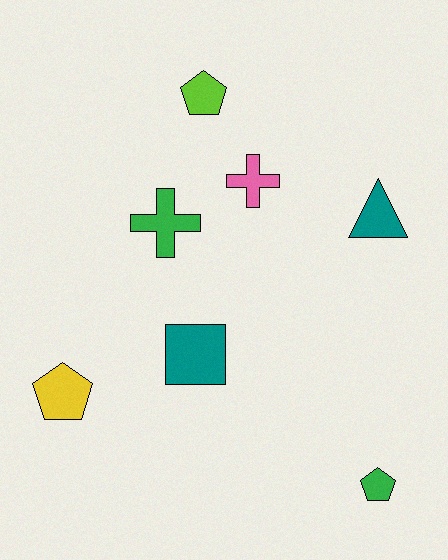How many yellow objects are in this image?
There is 1 yellow object.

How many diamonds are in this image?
There are no diamonds.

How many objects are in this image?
There are 7 objects.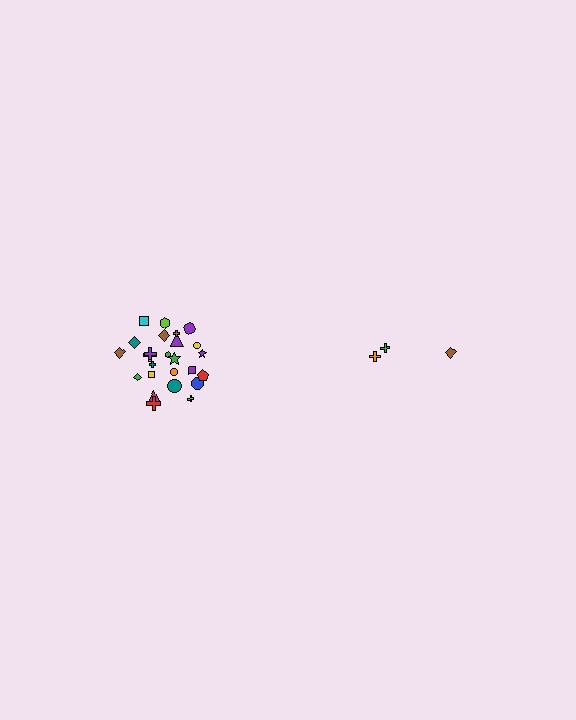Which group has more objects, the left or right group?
The left group.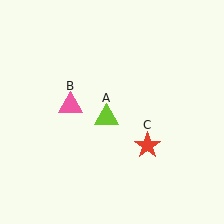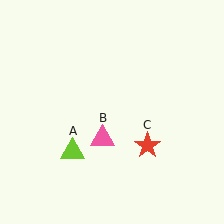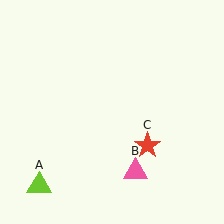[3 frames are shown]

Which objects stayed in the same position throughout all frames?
Red star (object C) remained stationary.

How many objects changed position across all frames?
2 objects changed position: lime triangle (object A), pink triangle (object B).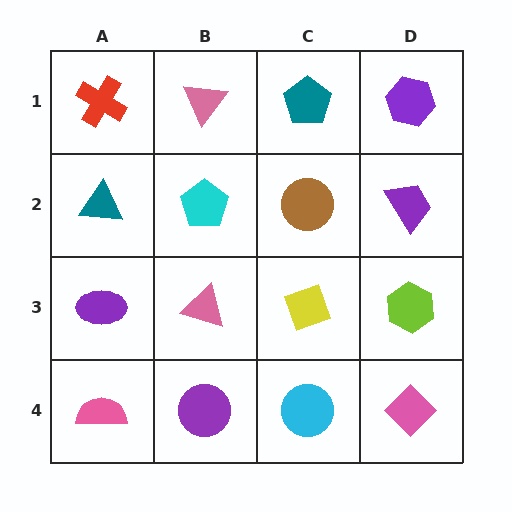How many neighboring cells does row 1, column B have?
3.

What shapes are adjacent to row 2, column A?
A red cross (row 1, column A), a purple ellipse (row 3, column A), a cyan pentagon (row 2, column B).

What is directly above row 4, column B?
A pink triangle.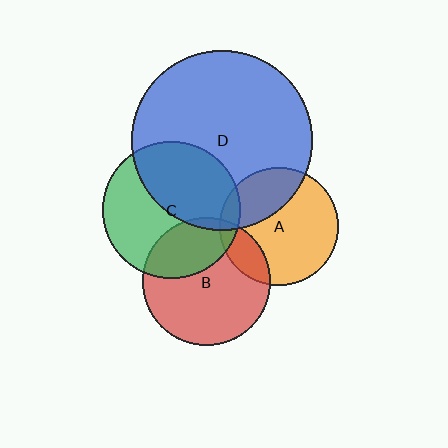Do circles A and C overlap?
Yes.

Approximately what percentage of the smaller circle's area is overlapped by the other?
Approximately 10%.